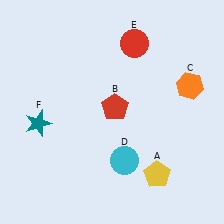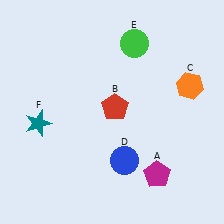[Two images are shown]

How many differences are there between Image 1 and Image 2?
There are 3 differences between the two images.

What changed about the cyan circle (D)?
In Image 1, D is cyan. In Image 2, it changed to blue.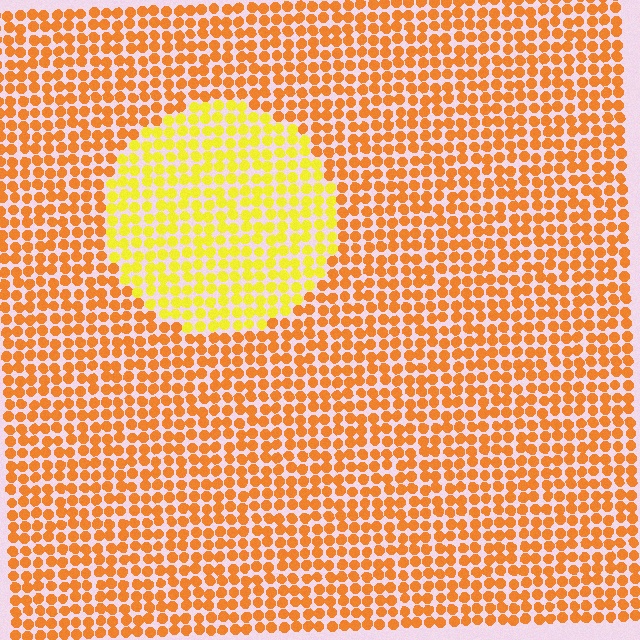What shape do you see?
I see a circle.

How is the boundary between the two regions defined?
The boundary is defined purely by a slight shift in hue (about 34 degrees). Spacing, size, and orientation are identical on both sides.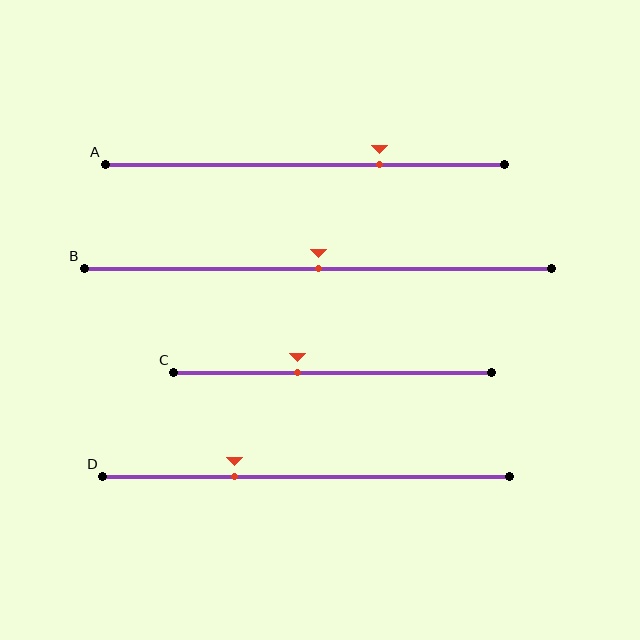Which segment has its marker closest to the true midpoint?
Segment B has its marker closest to the true midpoint.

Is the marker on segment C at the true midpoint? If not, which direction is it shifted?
No, the marker on segment C is shifted to the left by about 11% of the segment length.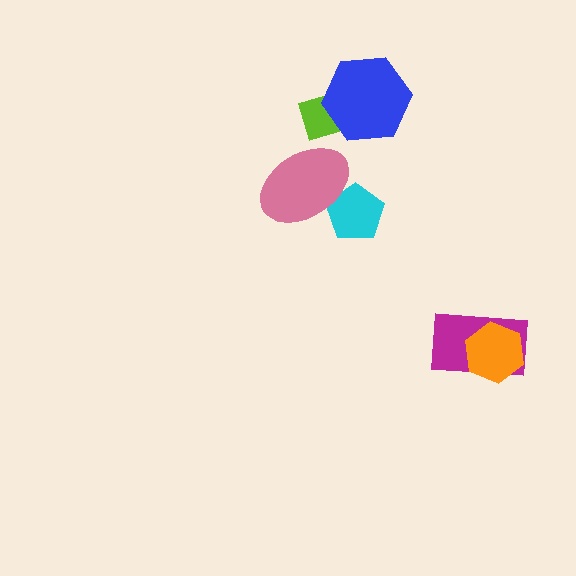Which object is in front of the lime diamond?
The blue hexagon is in front of the lime diamond.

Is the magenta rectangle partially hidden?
Yes, it is partially covered by another shape.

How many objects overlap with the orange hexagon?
1 object overlaps with the orange hexagon.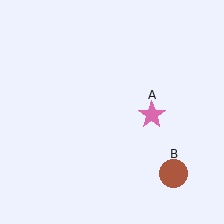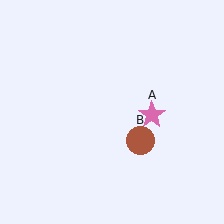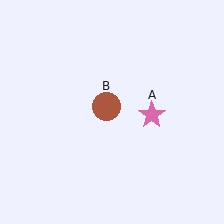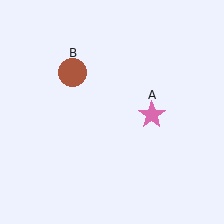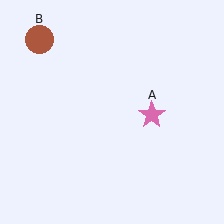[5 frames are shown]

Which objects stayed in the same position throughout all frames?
Pink star (object A) remained stationary.